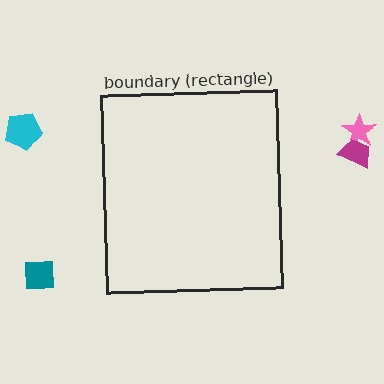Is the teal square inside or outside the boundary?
Outside.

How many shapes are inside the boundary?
0 inside, 4 outside.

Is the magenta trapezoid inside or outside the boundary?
Outside.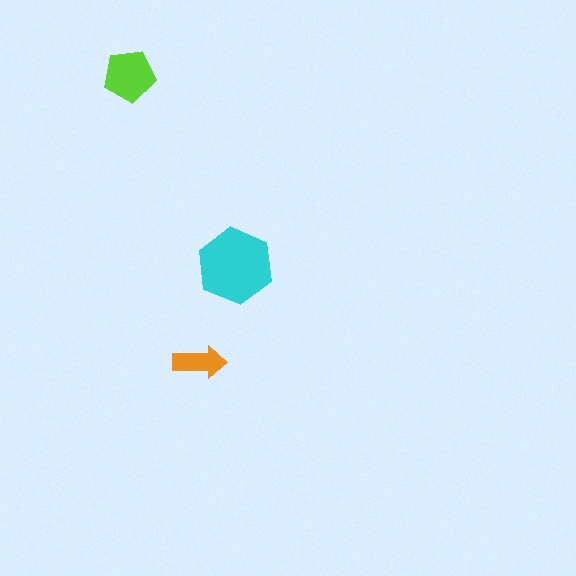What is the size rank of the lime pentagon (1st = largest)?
2nd.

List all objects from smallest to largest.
The orange arrow, the lime pentagon, the cyan hexagon.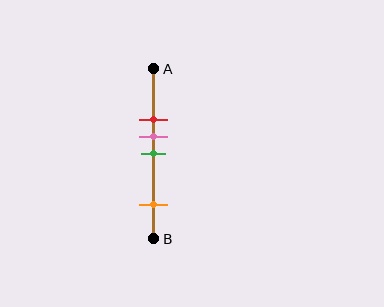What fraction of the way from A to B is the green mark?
The green mark is approximately 50% (0.5) of the way from A to B.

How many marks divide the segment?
There are 4 marks dividing the segment.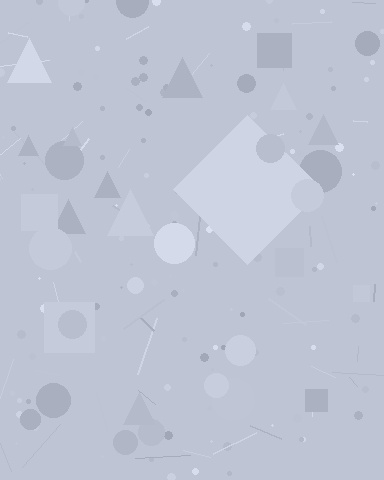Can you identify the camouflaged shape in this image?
The camouflaged shape is a diamond.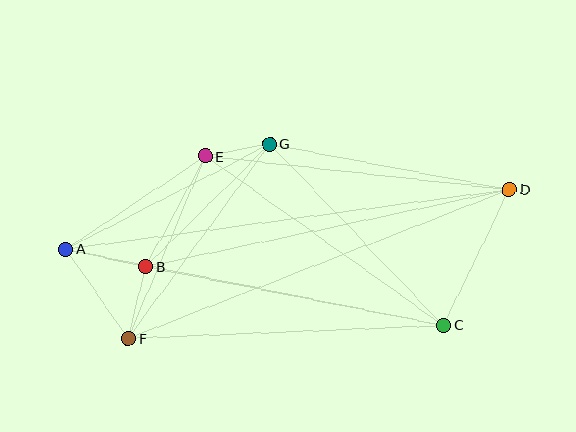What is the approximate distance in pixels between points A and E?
The distance between A and E is approximately 168 pixels.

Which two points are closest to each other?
Points E and G are closest to each other.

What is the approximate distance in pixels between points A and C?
The distance between A and C is approximately 385 pixels.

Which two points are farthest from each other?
Points A and D are farthest from each other.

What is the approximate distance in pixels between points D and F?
The distance between D and F is approximately 409 pixels.